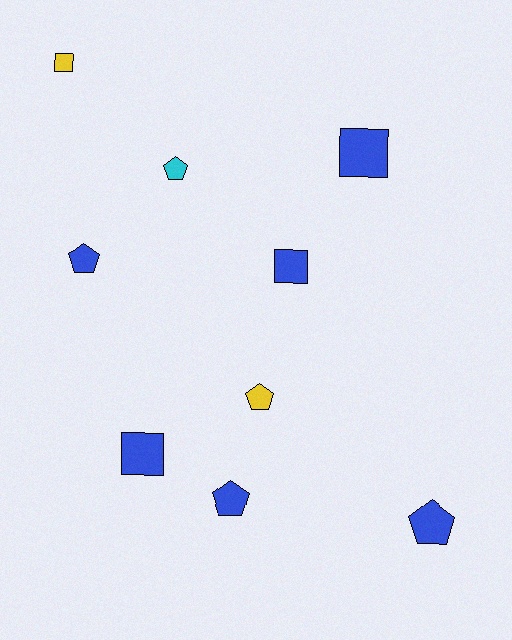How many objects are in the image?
There are 9 objects.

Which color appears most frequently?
Blue, with 6 objects.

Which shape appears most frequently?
Pentagon, with 5 objects.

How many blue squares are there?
There are 3 blue squares.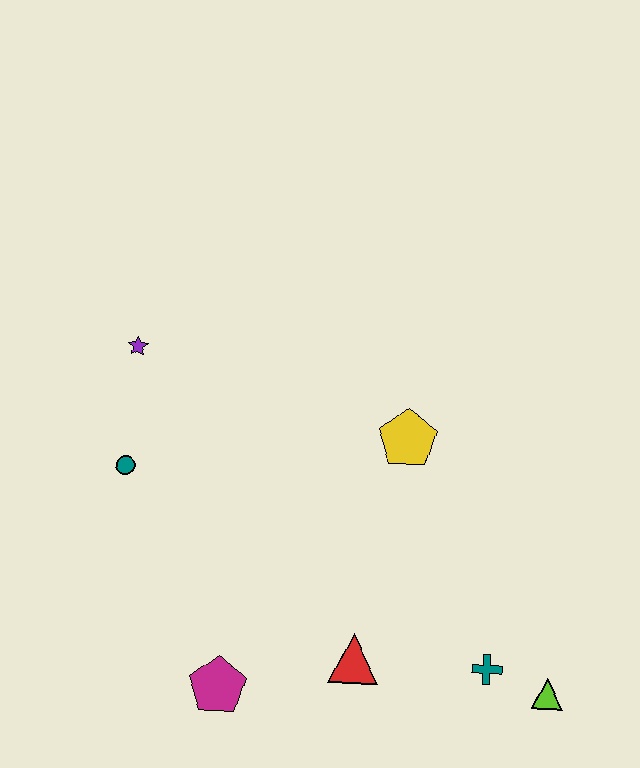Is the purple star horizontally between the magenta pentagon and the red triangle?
No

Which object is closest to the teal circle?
The purple star is closest to the teal circle.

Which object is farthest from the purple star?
The lime triangle is farthest from the purple star.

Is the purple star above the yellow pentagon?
Yes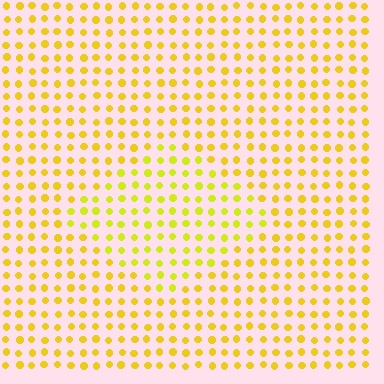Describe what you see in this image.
The image is filled with small yellow elements in a uniform arrangement. A diamond-shaped region is visible where the elements are tinted to a slightly different hue, forming a subtle color boundary.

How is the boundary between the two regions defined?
The boundary is defined purely by a slight shift in hue (about 18 degrees). Spacing, size, and orientation are identical on both sides.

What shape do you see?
I see a diamond.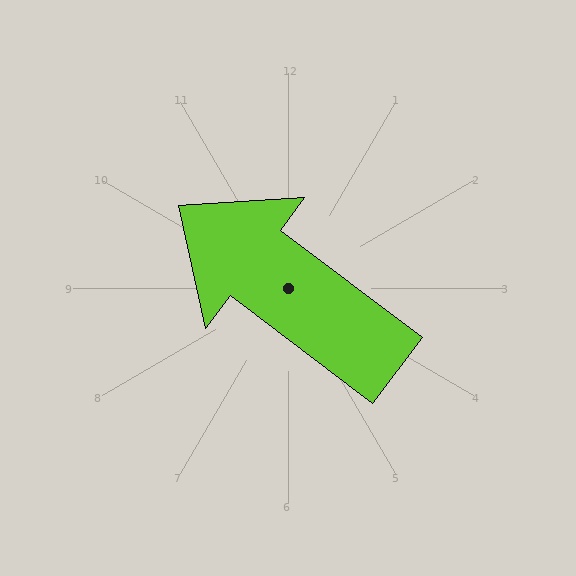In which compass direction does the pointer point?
Northwest.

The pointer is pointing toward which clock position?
Roughly 10 o'clock.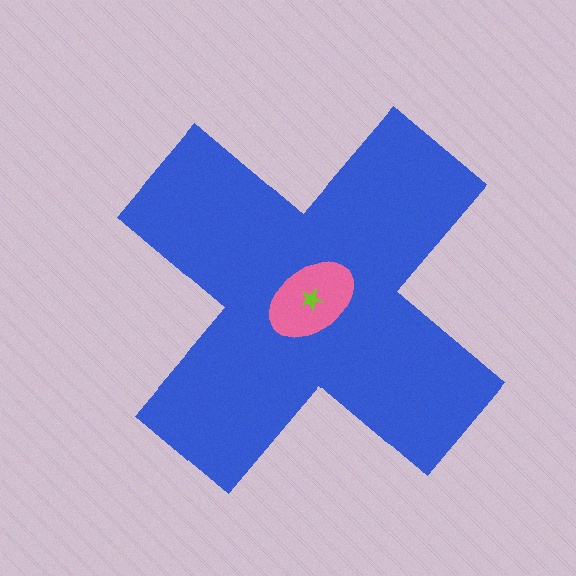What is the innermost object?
The lime star.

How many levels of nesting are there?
3.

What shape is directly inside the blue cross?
The pink ellipse.